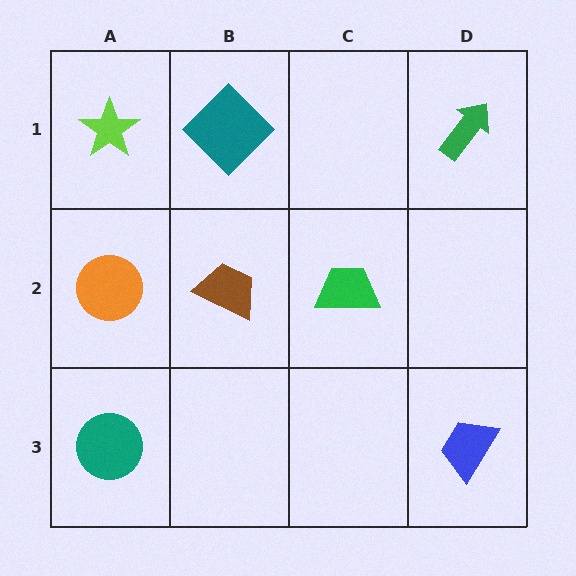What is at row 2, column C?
A green trapezoid.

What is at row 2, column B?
A brown trapezoid.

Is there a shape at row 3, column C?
No, that cell is empty.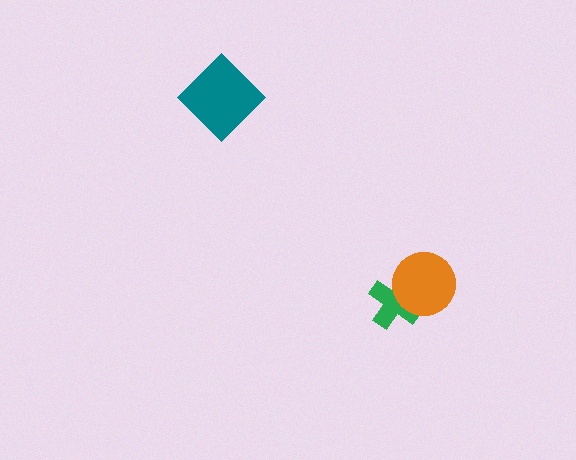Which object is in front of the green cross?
The orange circle is in front of the green cross.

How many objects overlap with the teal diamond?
0 objects overlap with the teal diamond.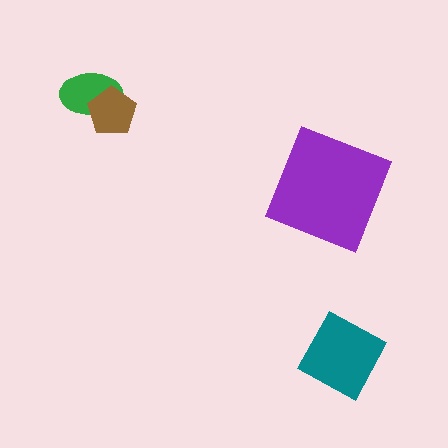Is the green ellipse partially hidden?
Yes, it is partially covered by another shape.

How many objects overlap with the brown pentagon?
1 object overlaps with the brown pentagon.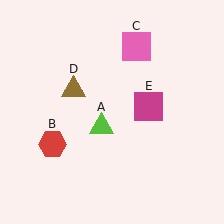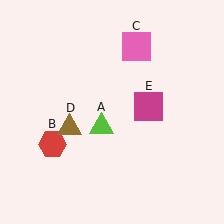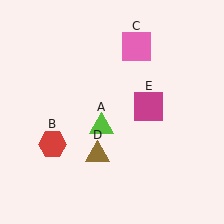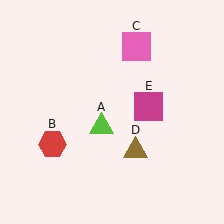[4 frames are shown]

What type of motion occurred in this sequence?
The brown triangle (object D) rotated counterclockwise around the center of the scene.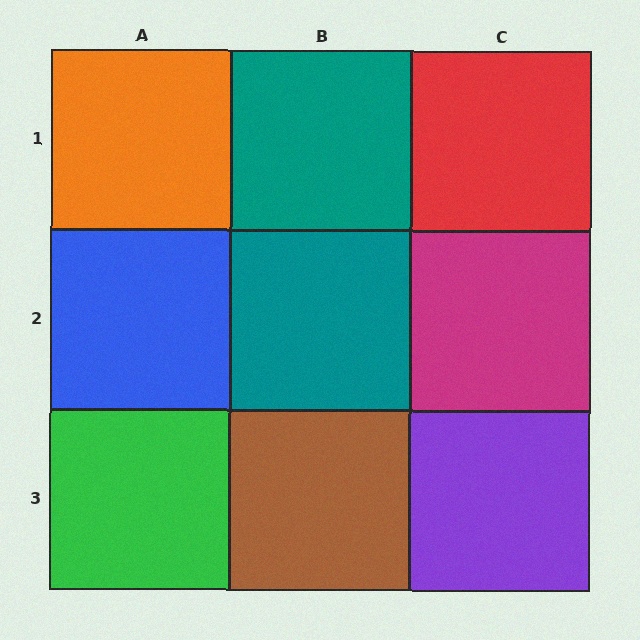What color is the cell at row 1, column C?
Red.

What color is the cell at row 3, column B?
Brown.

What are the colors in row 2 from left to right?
Blue, teal, magenta.